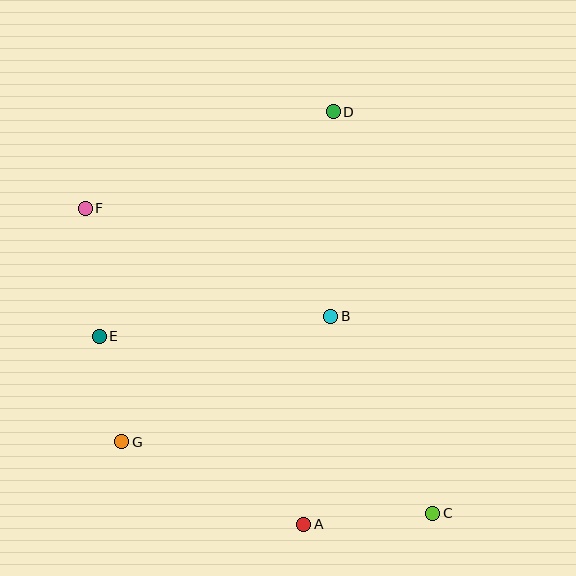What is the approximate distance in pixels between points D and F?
The distance between D and F is approximately 266 pixels.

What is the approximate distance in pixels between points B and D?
The distance between B and D is approximately 205 pixels.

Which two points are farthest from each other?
Points C and F are farthest from each other.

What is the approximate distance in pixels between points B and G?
The distance between B and G is approximately 244 pixels.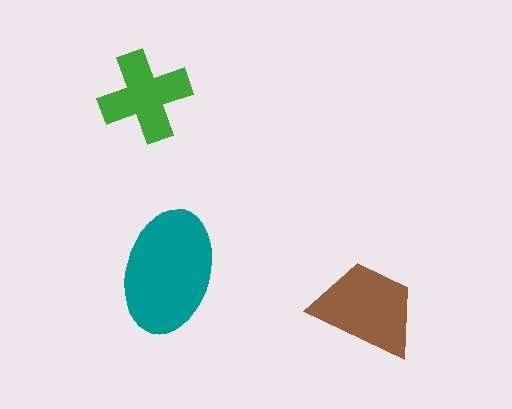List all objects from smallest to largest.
The green cross, the brown trapezoid, the teal ellipse.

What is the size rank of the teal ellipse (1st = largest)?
1st.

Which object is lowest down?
The brown trapezoid is bottommost.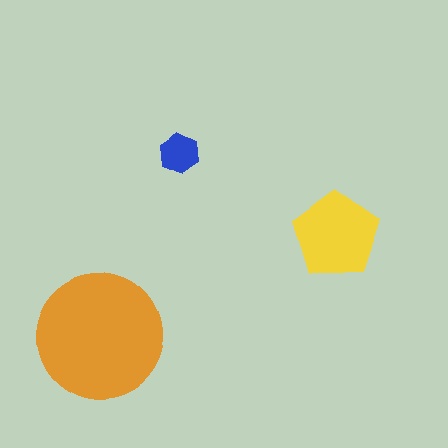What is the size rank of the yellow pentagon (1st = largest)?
2nd.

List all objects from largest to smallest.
The orange circle, the yellow pentagon, the blue hexagon.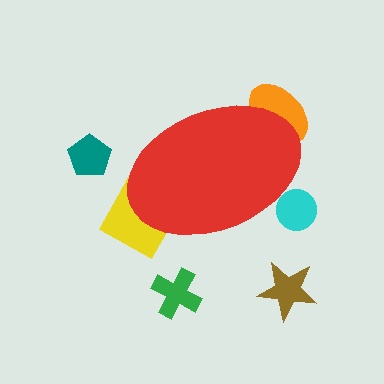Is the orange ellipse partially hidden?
Yes, the orange ellipse is partially hidden behind the red ellipse.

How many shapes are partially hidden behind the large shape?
3 shapes are partially hidden.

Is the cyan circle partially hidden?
Yes, the cyan circle is partially hidden behind the red ellipse.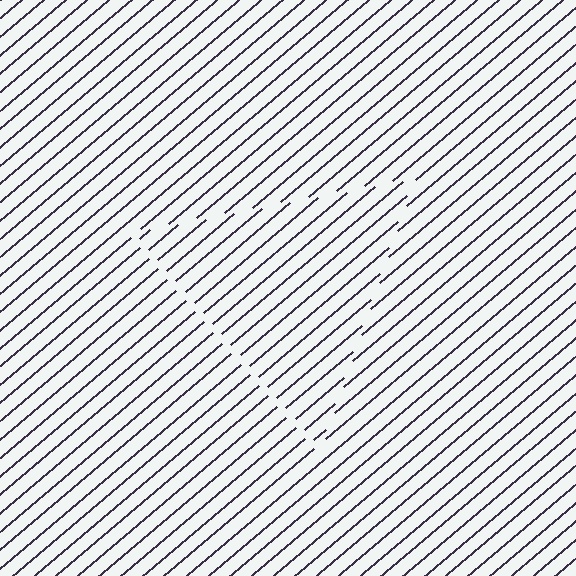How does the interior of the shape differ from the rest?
The interior of the shape contains the same grating, shifted by half a period — the contour is defined by the phase discontinuity where line-ends from the inner and outer gratings abut.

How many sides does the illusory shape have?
3 sides — the line-ends trace a triangle.